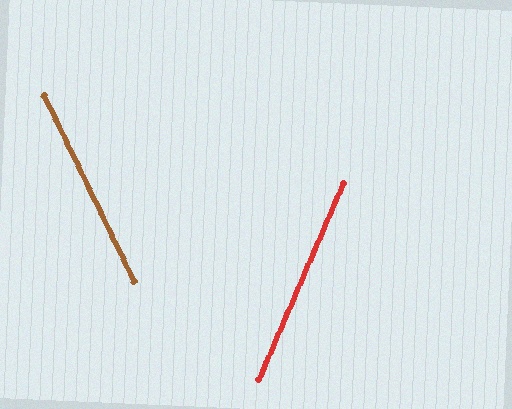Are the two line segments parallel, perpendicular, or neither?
Neither parallel nor perpendicular — they differ by about 49°.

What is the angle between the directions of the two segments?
Approximately 49 degrees.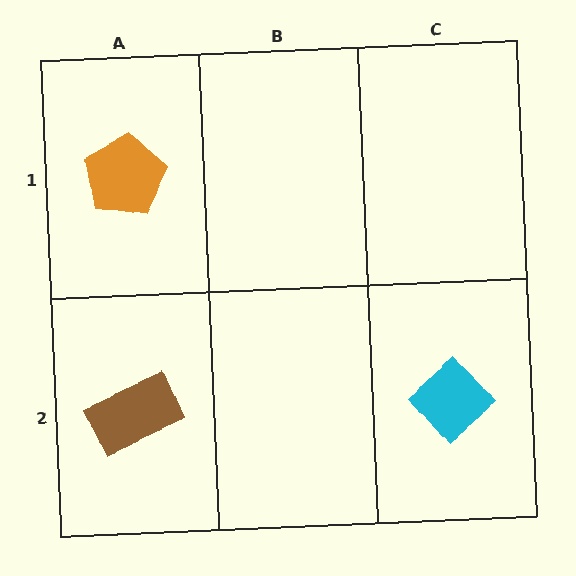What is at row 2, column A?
A brown rectangle.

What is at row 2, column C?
A cyan diamond.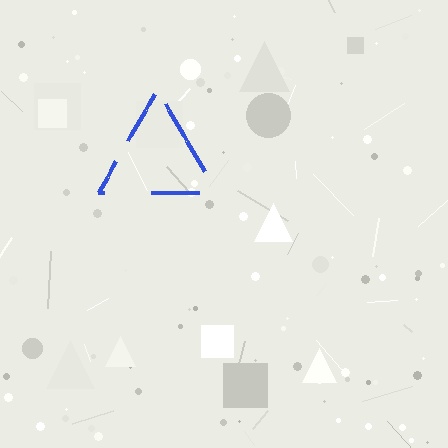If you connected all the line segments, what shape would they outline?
They would outline a triangle.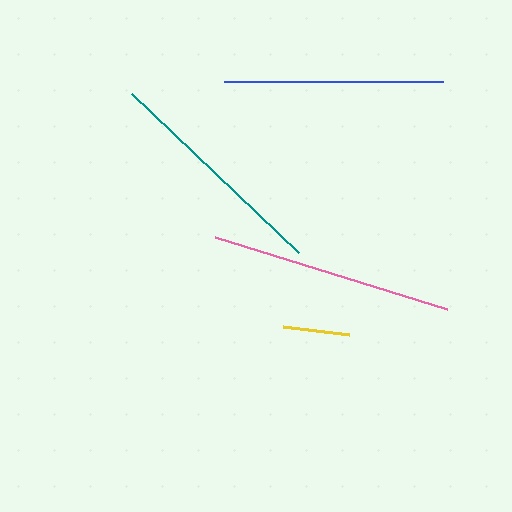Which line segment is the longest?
The pink line is the longest at approximately 242 pixels.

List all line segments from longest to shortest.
From longest to shortest: pink, teal, blue, yellow.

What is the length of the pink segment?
The pink segment is approximately 242 pixels long.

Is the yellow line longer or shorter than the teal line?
The teal line is longer than the yellow line.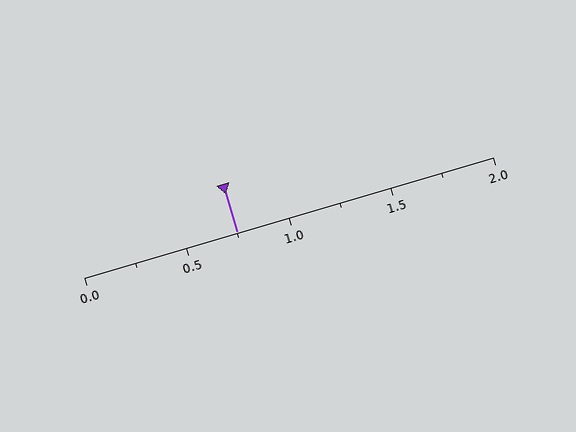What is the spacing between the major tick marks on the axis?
The major ticks are spaced 0.5 apart.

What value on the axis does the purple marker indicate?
The marker indicates approximately 0.75.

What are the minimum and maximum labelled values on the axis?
The axis runs from 0.0 to 2.0.